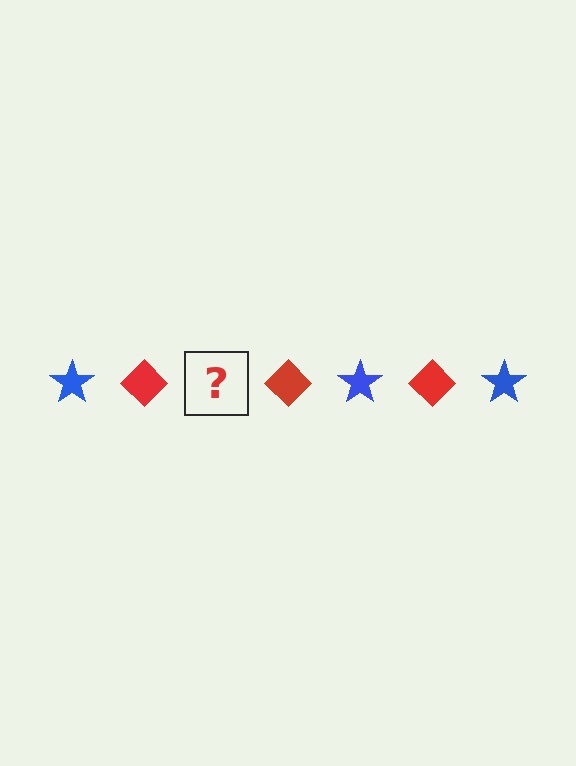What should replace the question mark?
The question mark should be replaced with a blue star.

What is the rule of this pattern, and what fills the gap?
The rule is that the pattern alternates between blue star and red diamond. The gap should be filled with a blue star.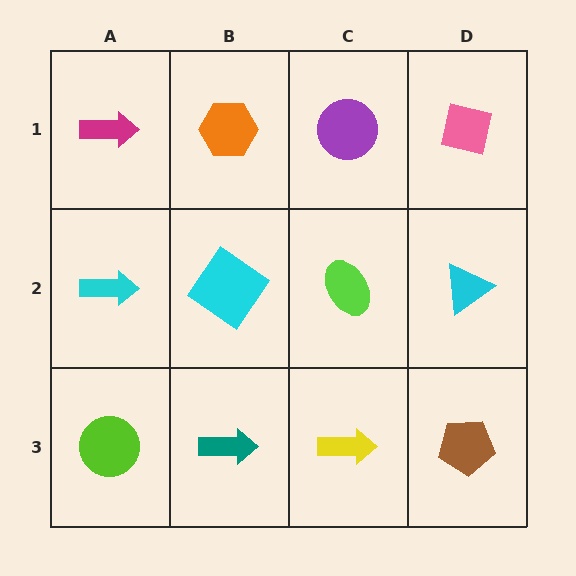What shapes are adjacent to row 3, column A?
A cyan arrow (row 2, column A), a teal arrow (row 3, column B).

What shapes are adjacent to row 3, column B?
A cyan diamond (row 2, column B), a lime circle (row 3, column A), a yellow arrow (row 3, column C).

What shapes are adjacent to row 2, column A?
A magenta arrow (row 1, column A), a lime circle (row 3, column A), a cyan diamond (row 2, column B).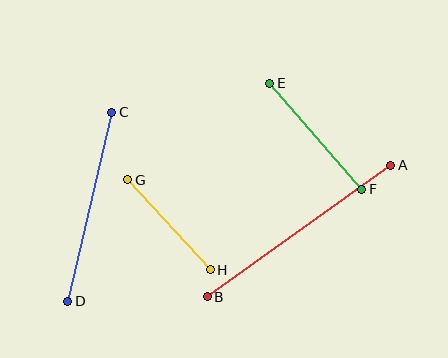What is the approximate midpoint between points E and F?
The midpoint is at approximately (316, 136) pixels.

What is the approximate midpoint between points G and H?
The midpoint is at approximately (169, 225) pixels.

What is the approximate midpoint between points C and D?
The midpoint is at approximately (90, 207) pixels.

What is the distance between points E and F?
The distance is approximately 140 pixels.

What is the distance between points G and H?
The distance is approximately 122 pixels.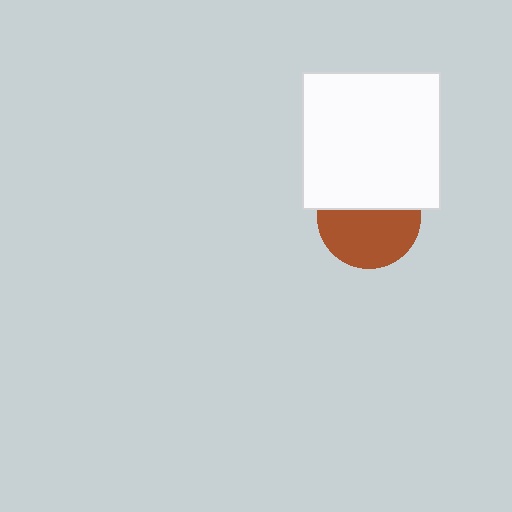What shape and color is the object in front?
The object in front is a white square.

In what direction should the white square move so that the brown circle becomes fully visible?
The white square should move up. That is the shortest direction to clear the overlap and leave the brown circle fully visible.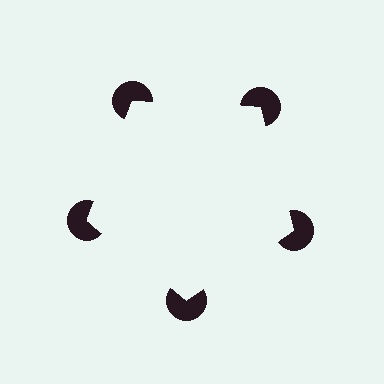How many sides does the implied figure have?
5 sides.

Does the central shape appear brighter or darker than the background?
It typically appears slightly brighter than the background, even though no actual brightness change is drawn.